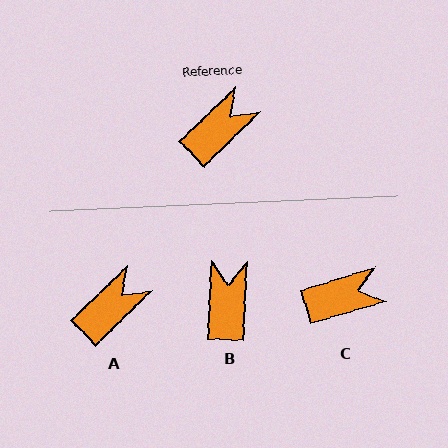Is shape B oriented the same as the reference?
No, it is off by about 44 degrees.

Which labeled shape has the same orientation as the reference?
A.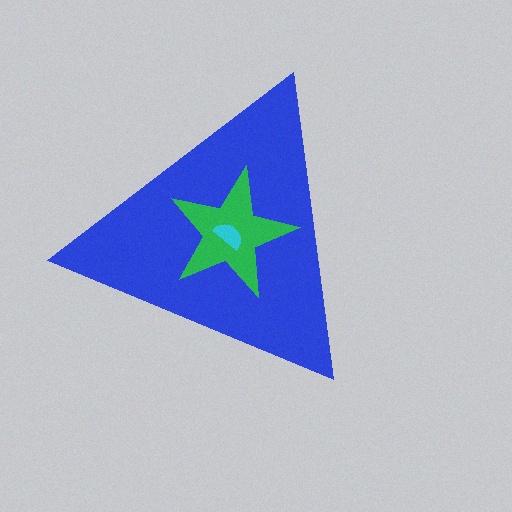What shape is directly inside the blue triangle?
The green star.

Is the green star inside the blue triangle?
Yes.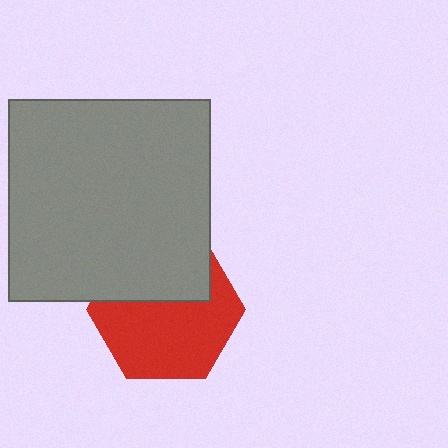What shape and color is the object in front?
The object in front is a gray square.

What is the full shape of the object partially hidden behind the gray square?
The partially hidden object is a red hexagon.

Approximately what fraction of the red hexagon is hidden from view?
Roughly 38% of the red hexagon is hidden behind the gray square.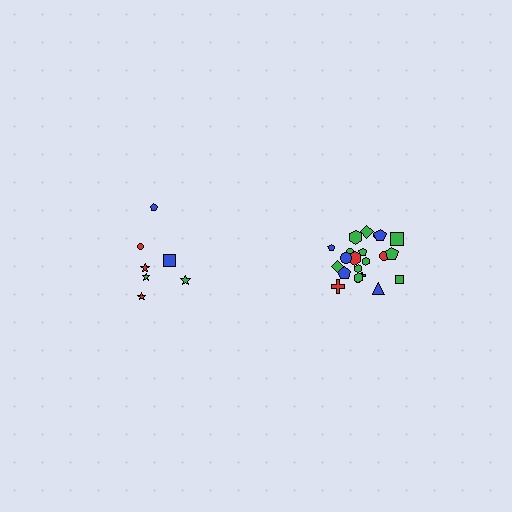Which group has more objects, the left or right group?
The right group.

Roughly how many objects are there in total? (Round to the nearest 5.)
Roughly 30 objects in total.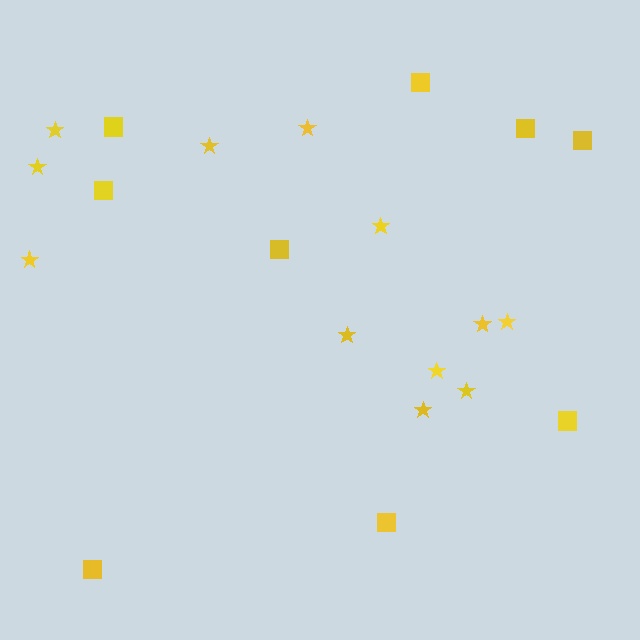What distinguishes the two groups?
There are 2 groups: one group of stars (12) and one group of squares (9).